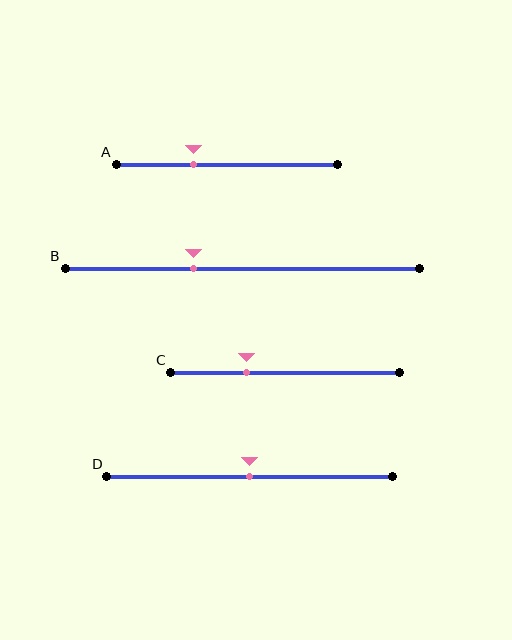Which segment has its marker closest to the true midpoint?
Segment D has its marker closest to the true midpoint.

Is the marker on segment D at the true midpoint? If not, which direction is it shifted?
Yes, the marker on segment D is at the true midpoint.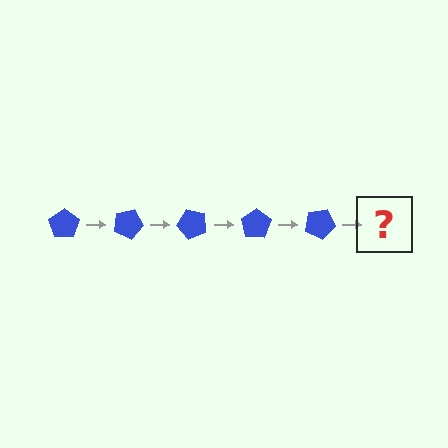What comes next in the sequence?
The next element should be a blue pentagon rotated 125 degrees.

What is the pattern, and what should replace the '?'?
The pattern is that the pentagon rotates 25 degrees each step. The '?' should be a blue pentagon rotated 125 degrees.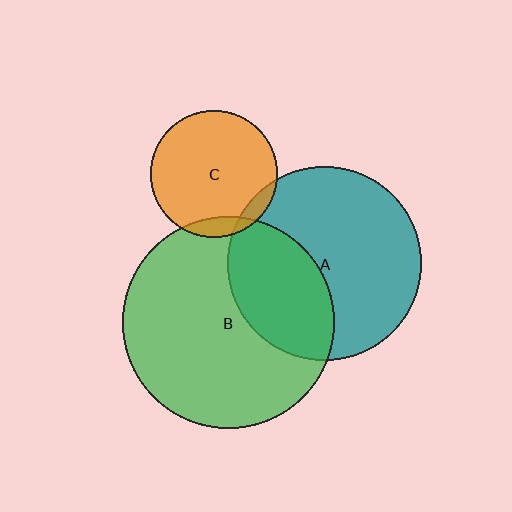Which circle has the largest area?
Circle B (green).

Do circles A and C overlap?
Yes.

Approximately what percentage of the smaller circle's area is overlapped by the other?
Approximately 5%.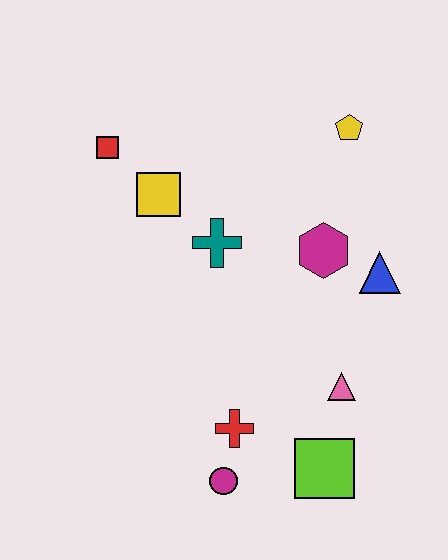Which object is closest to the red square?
The yellow square is closest to the red square.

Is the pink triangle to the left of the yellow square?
No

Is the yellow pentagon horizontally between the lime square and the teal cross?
No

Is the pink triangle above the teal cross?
No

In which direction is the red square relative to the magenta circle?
The red square is above the magenta circle.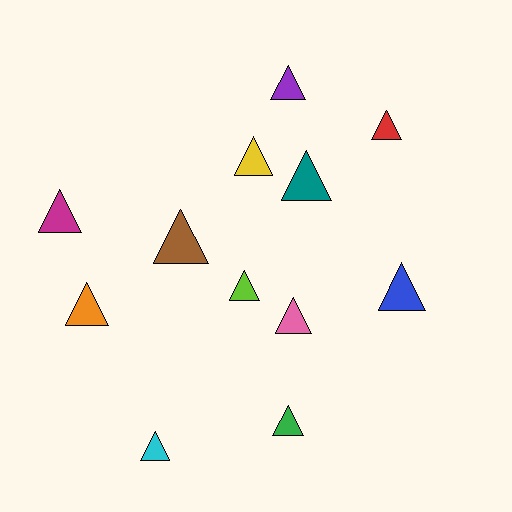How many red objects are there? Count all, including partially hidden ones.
There is 1 red object.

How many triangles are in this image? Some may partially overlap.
There are 12 triangles.